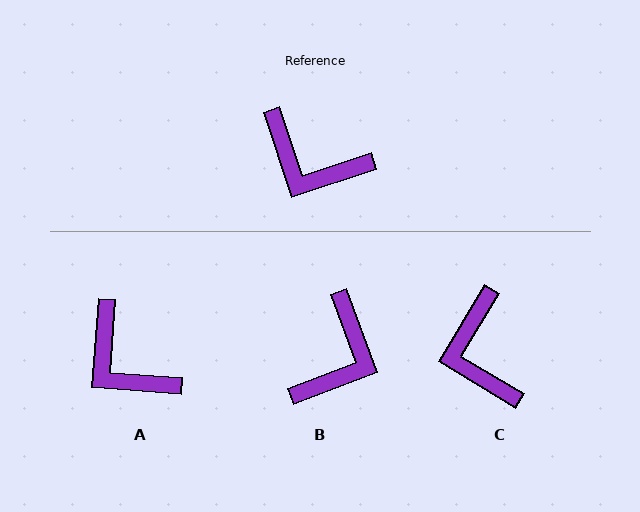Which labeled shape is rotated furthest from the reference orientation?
B, about 92 degrees away.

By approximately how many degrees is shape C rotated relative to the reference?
Approximately 50 degrees clockwise.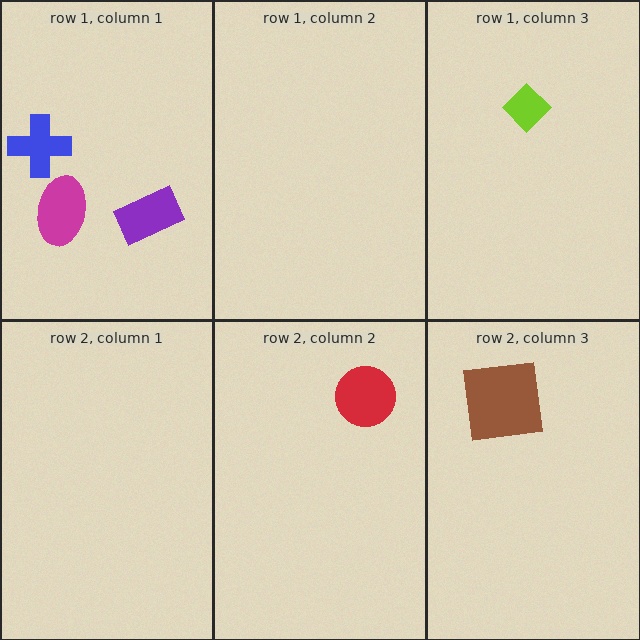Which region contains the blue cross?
The row 1, column 1 region.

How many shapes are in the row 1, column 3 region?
1.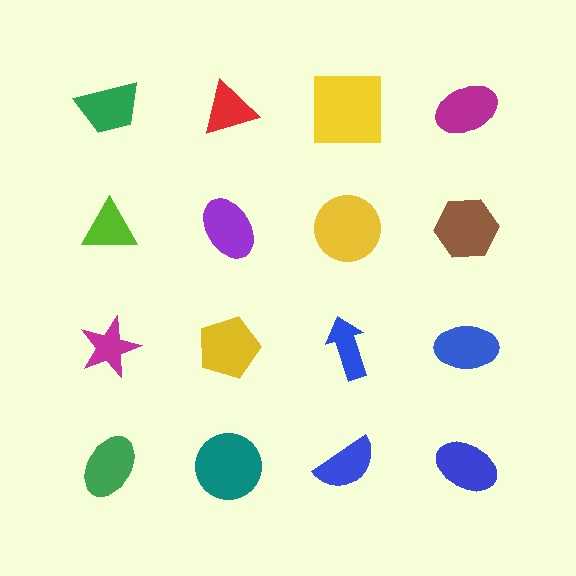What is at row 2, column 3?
A yellow circle.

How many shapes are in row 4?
4 shapes.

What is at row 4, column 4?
A blue ellipse.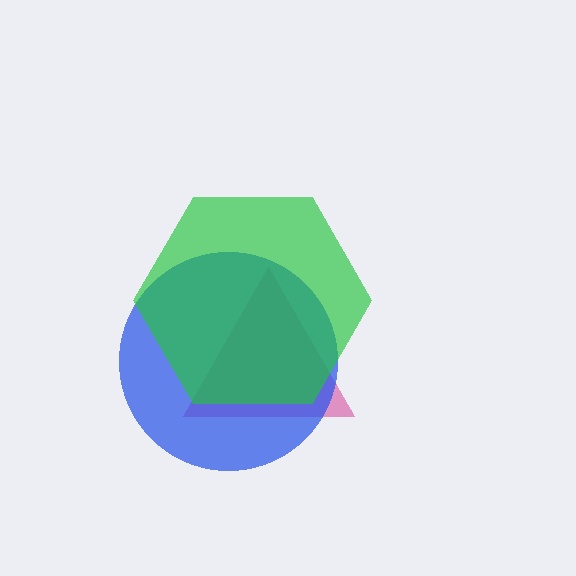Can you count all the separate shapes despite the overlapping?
Yes, there are 3 separate shapes.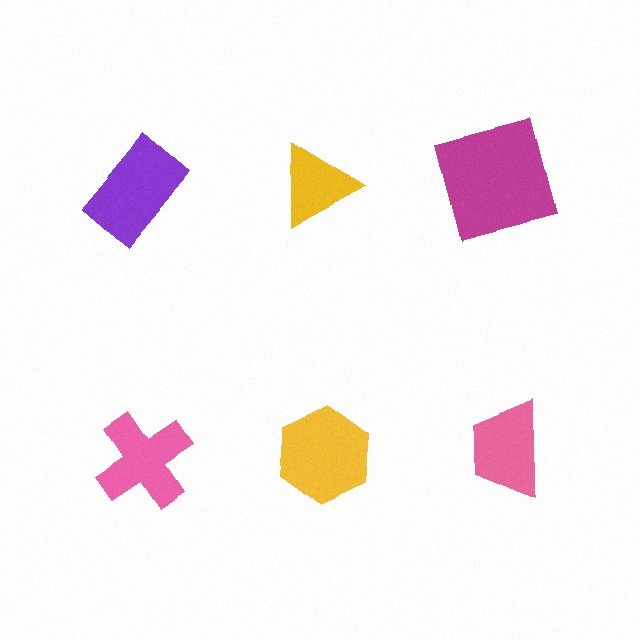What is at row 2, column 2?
A yellow hexagon.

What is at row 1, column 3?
A magenta square.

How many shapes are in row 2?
3 shapes.